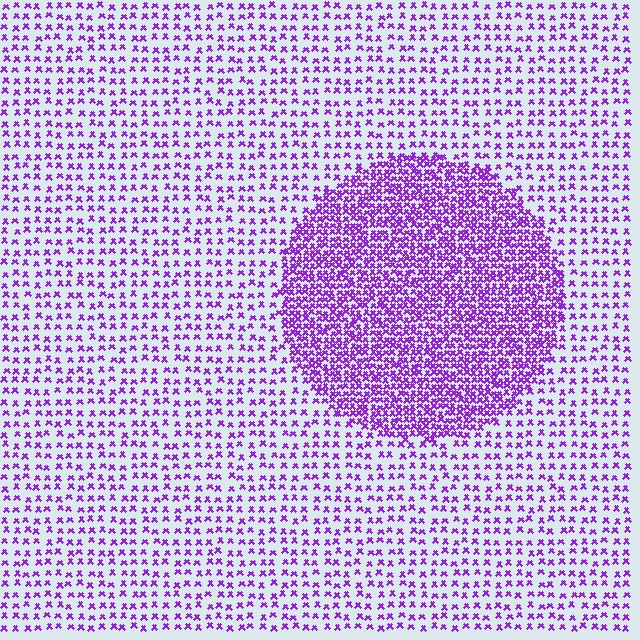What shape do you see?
I see a circle.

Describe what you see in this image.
The image contains small purple elements arranged at two different densities. A circle-shaped region is visible where the elements are more densely packed than the surrounding area.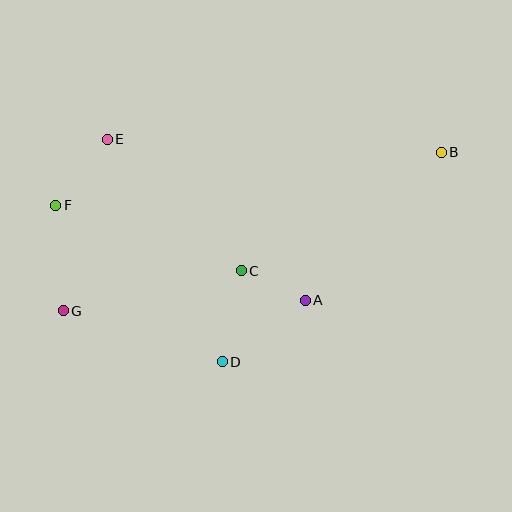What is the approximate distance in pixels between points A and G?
The distance between A and G is approximately 242 pixels.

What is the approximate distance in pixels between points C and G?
The distance between C and G is approximately 183 pixels.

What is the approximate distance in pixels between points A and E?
The distance between A and E is approximately 255 pixels.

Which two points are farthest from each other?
Points B and G are farthest from each other.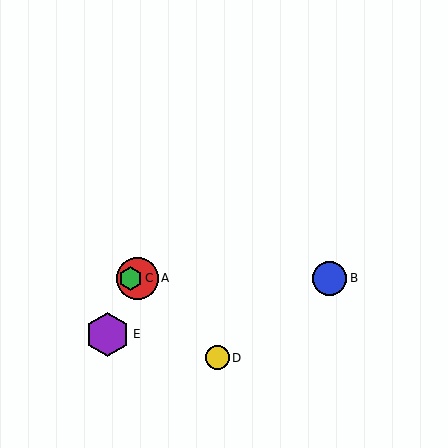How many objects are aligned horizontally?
3 objects (A, B, C) are aligned horizontally.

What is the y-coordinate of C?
Object C is at y≈278.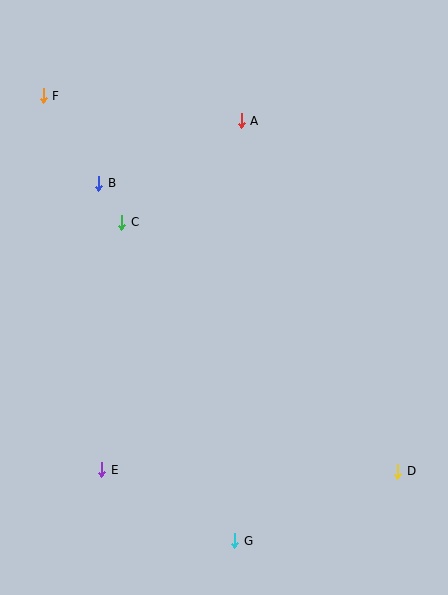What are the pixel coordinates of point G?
Point G is at (235, 541).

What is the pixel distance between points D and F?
The distance between D and F is 517 pixels.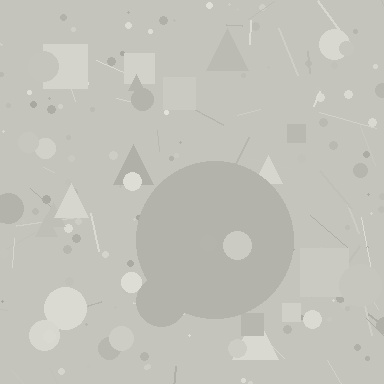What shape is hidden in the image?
A circle is hidden in the image.